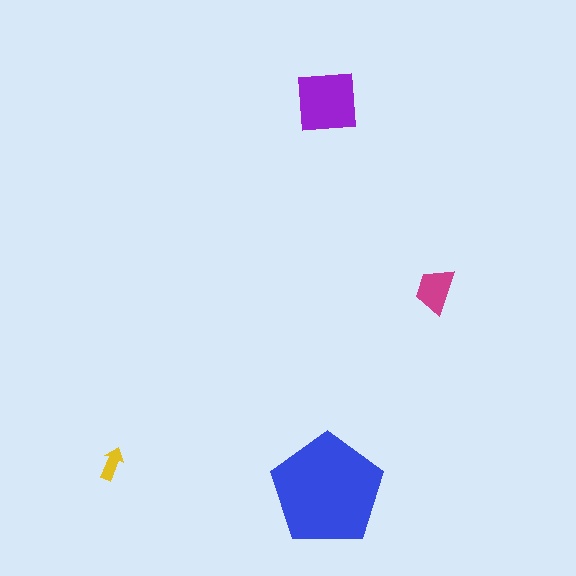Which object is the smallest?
The yellow arrow.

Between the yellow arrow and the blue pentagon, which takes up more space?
The blue pentagon.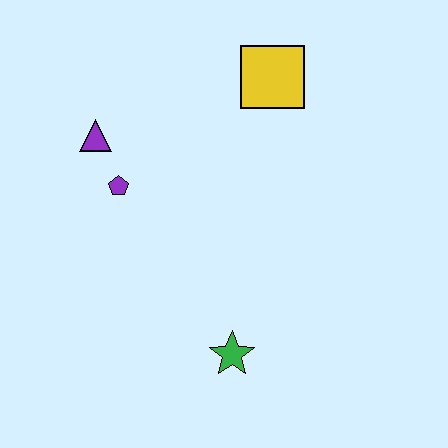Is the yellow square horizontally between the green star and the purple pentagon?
No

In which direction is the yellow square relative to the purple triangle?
The yellow square is to the right of the purple triangle.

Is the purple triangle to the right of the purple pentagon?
No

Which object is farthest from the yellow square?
The green star is farthest from the yellow square.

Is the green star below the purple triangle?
Yes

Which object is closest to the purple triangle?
The purple pentagon is closest to the purple triangle.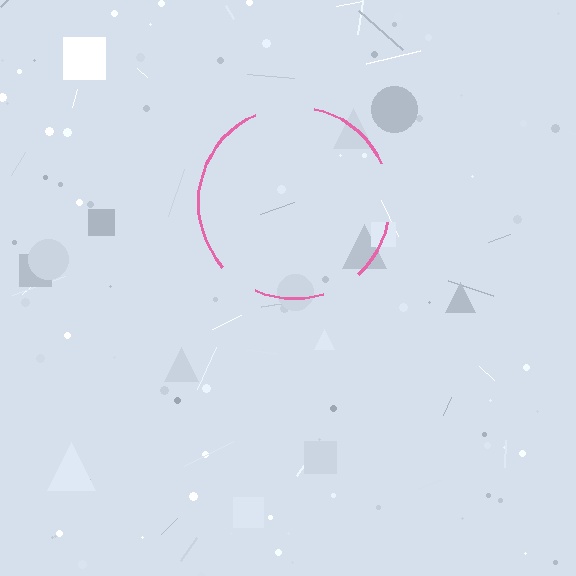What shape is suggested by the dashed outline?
The dashed outline suggests a circle.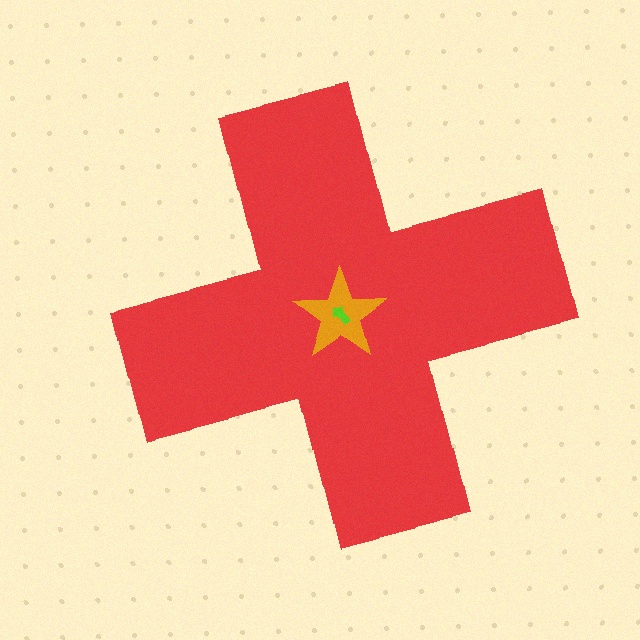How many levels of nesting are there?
3.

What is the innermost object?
The lime arrow.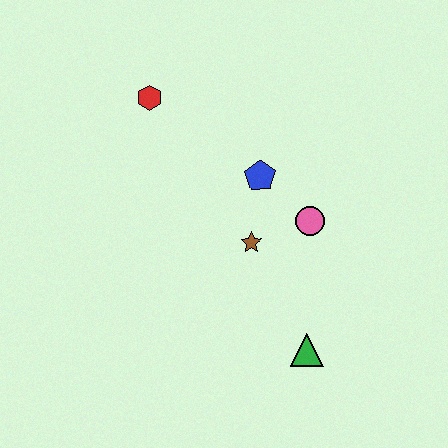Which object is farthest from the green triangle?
The red hexagon is farthest from the green triangle.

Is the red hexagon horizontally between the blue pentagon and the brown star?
No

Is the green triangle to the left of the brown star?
No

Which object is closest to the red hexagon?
The blue pentagon is closest to the red hexagon.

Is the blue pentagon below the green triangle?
No